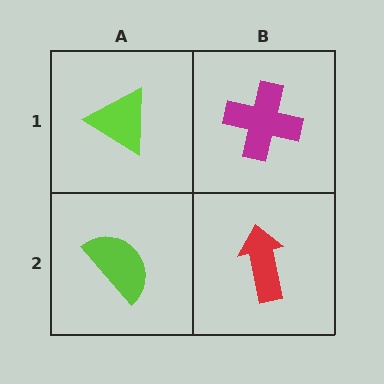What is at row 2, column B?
A red arrow.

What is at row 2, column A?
A lime semicircle.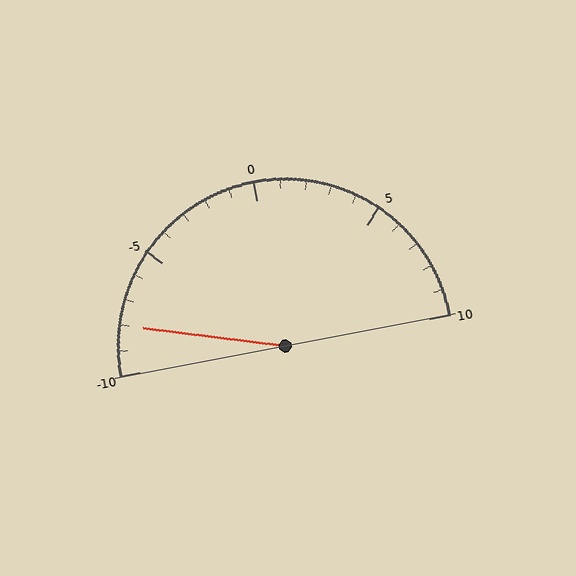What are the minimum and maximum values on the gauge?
The gauge ranges from -10 to 10.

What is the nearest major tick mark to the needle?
The nearest major tick mark is -10.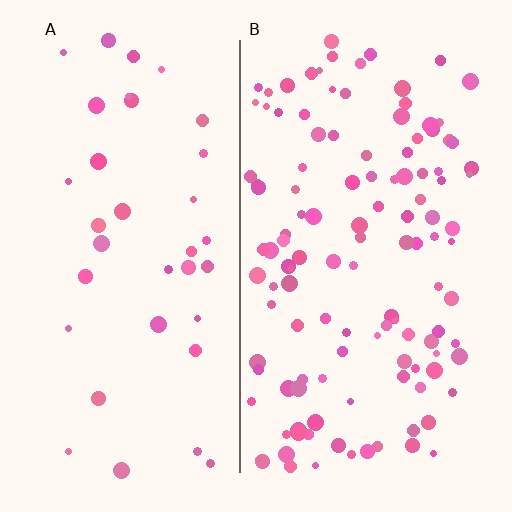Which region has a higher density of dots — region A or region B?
B (the right).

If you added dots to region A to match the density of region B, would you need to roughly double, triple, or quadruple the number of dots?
Approximately triple.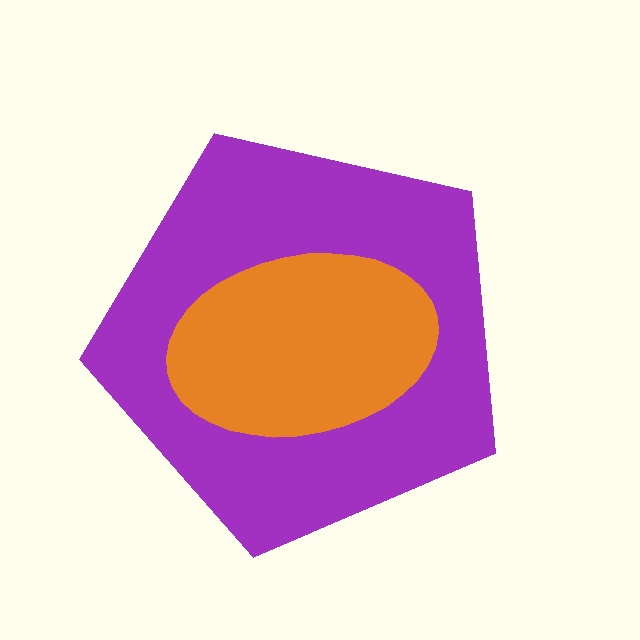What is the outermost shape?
The purple pentagon.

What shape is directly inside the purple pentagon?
The orange ellipse.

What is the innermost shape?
The orange ellipse.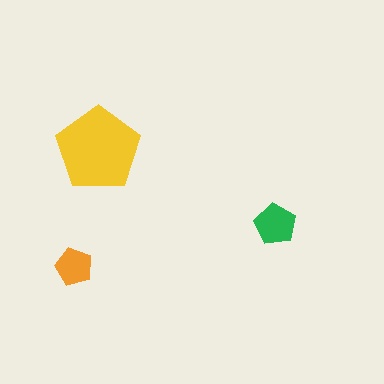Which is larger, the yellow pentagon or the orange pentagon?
The yellow one.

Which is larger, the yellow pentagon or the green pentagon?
The yellow one.